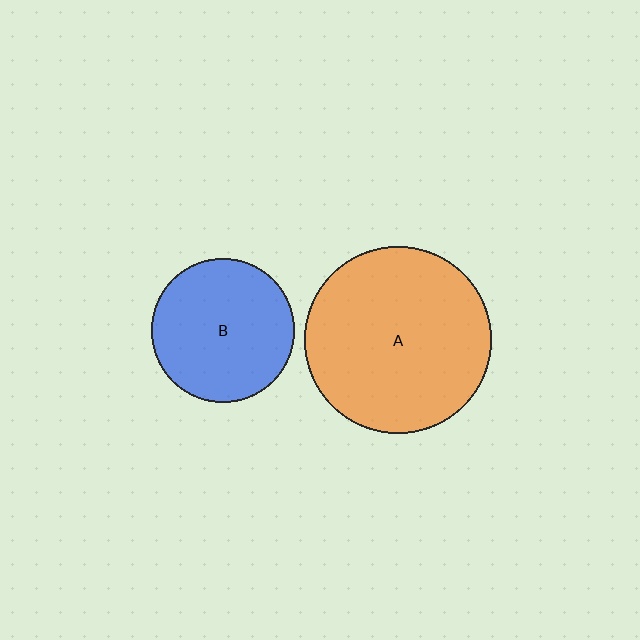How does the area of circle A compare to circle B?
Approximately 1.7 times.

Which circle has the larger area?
Circle A (orange).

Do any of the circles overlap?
No, none of the circles overlap.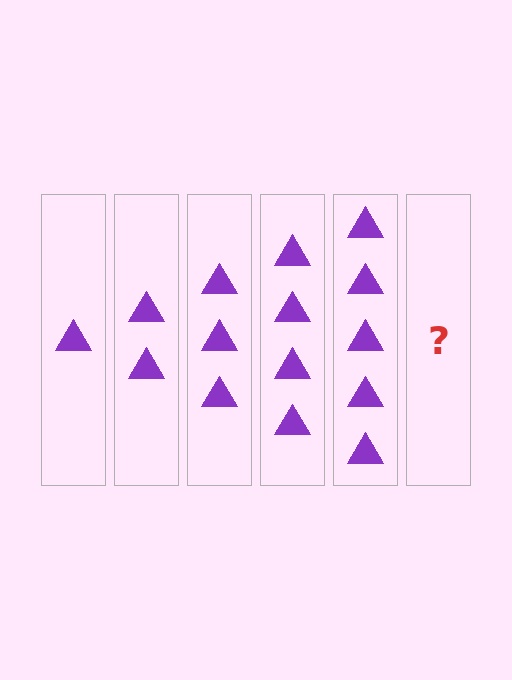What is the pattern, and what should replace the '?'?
The pattern is that each step adds one more triangle. The '?' should be 6 triangles.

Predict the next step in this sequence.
The next step is 6 triangles.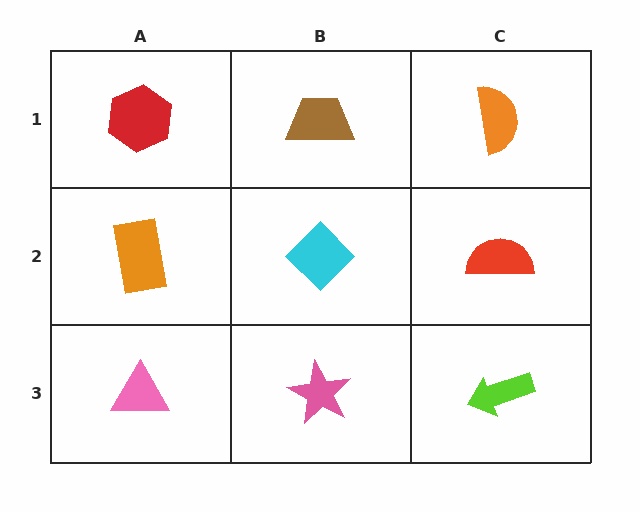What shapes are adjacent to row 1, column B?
A cyan diamond (row 2, column B), a red hexagon (row 1, column A), an orange semicircle (row 1, column C).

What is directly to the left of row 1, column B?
A red hexagon.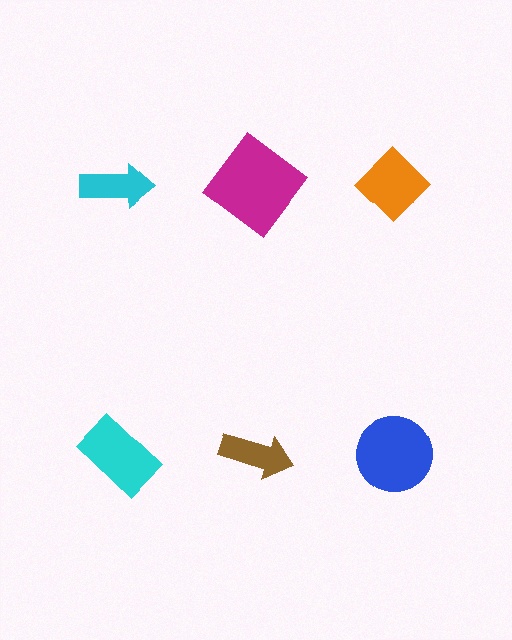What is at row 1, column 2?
A magenta diamond.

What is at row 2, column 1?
A cyan rectangle.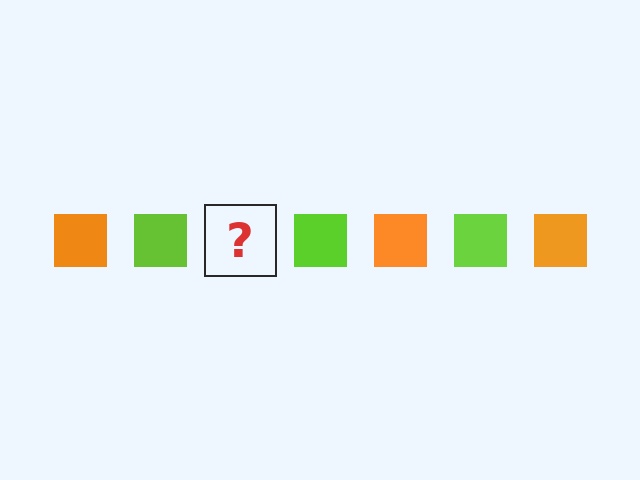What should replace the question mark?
The question mark should be replaced with an orange square.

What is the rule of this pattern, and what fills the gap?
The rule is that the pattern cycles through orange, lime squares. The gap should be filled with an orange square.